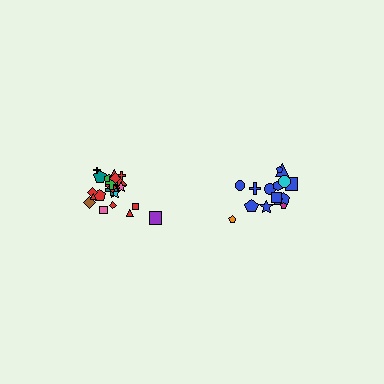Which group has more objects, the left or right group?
The left group.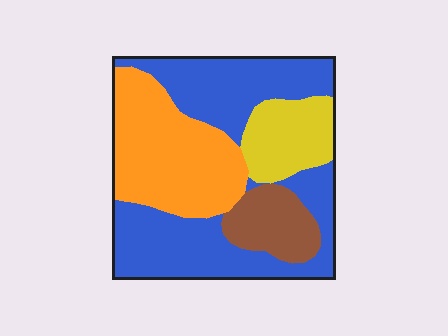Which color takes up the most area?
Blue, at roughly 45%.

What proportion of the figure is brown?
Brown covers 11% of the figure.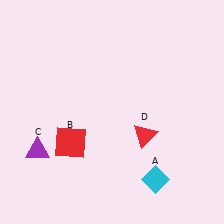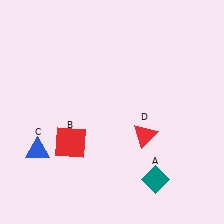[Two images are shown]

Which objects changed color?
A changed from cyan to teal. C changed from purple to blue.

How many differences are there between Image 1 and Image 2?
There are 2 differences between the two images.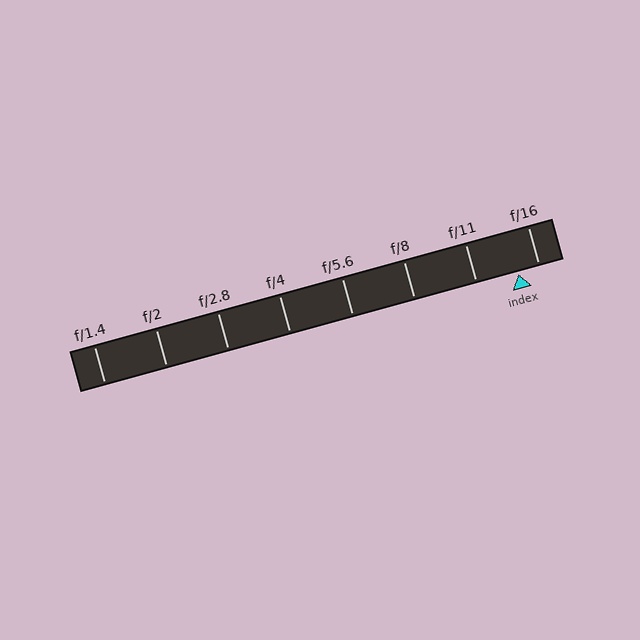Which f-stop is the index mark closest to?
The index mark is closest to f/16.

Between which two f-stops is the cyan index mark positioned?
The index mark is between f/11 and f/16.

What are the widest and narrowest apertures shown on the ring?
The widest aperture shown is f/1.4 and the narrowest is f/16.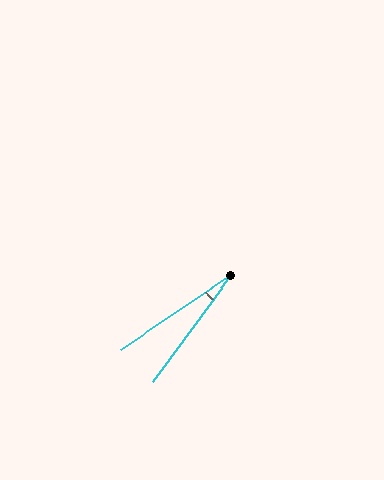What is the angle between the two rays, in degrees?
Approximately 20 degrees.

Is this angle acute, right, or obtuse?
It is acute.